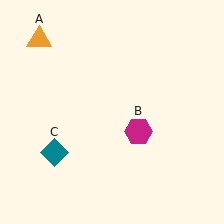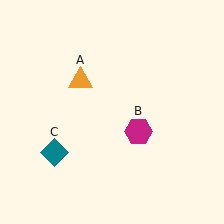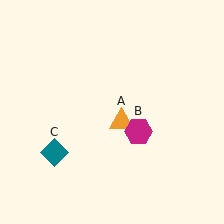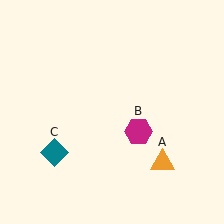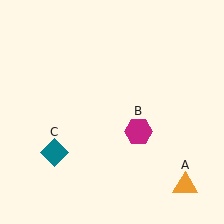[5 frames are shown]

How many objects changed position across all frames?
1 object changed position: orange triangle (object A).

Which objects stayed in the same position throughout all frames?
Magenta hexagon (object B) and teal diamond (object C) remained stationary.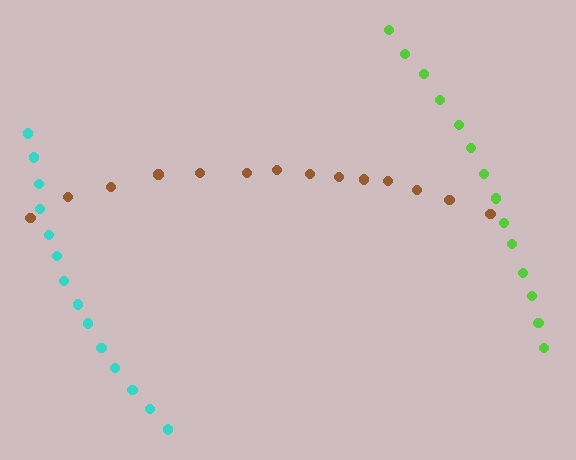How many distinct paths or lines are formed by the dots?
There are 3 distinct paths.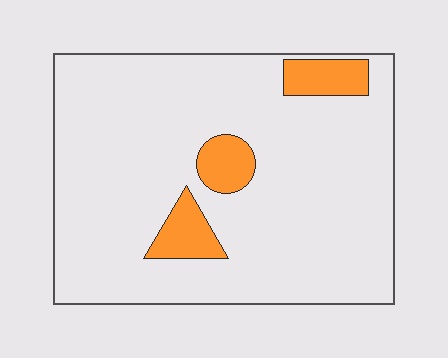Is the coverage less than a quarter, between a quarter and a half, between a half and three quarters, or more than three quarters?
Less than a quarter.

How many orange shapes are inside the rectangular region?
3.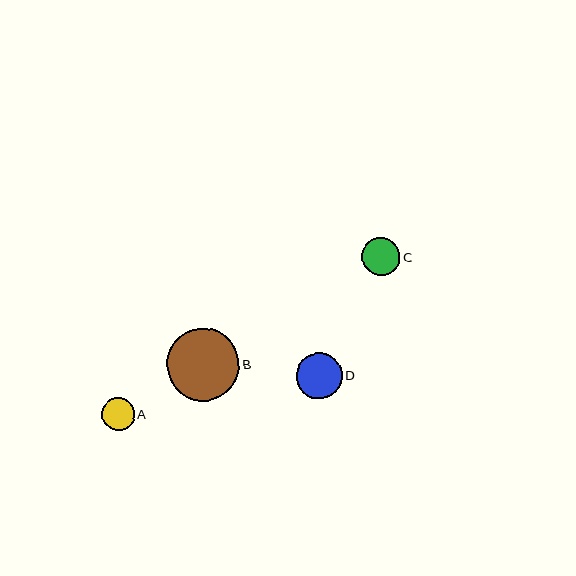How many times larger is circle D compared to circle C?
Circle D is approximately 1.2 times the size of circle C.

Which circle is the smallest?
Circle A is the smallest with a size of approximately 33 pixels.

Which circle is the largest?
Circle B is the largest with a size of approximately 73 pixels.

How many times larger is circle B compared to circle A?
Circle B is approximately 2.2 times the size of circle A.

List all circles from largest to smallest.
From largest to smallest: B, D, C, A.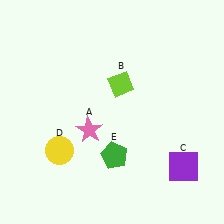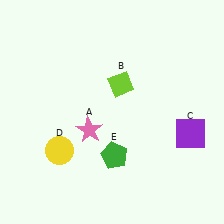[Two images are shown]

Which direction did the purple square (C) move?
The purple square (C) moved up.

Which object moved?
The purple square (C) moved up.